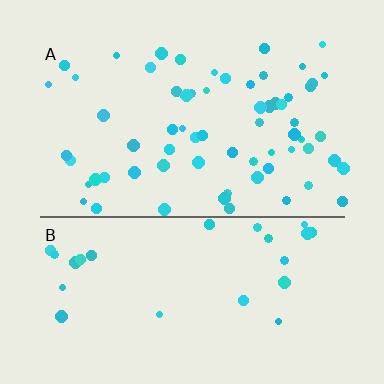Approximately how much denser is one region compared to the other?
Approximately 2.5× — region A over region B.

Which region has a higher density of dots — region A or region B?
A (the top).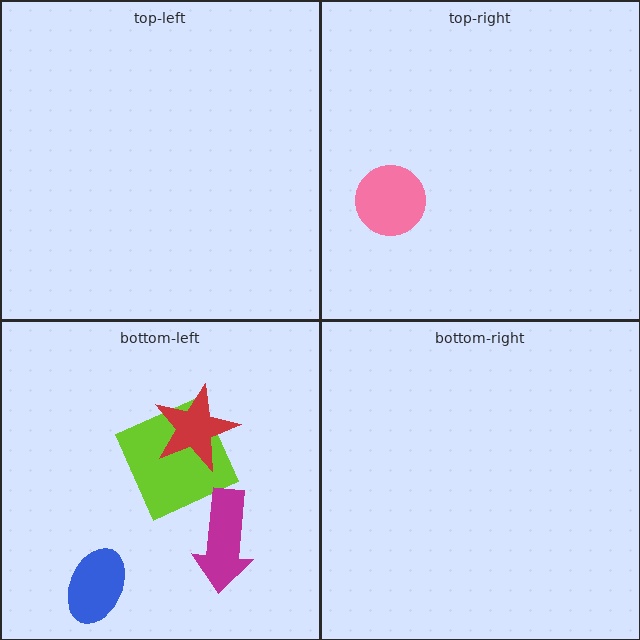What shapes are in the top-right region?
The pink circle.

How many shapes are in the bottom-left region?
4.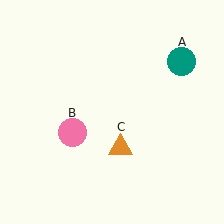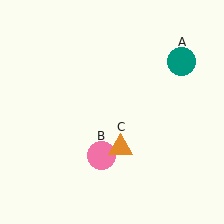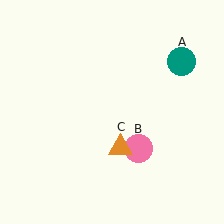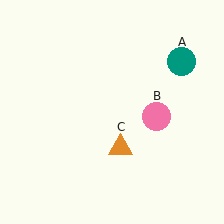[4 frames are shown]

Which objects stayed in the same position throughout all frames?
Teal circle (object A) and orange triangle (object C) remained stationary.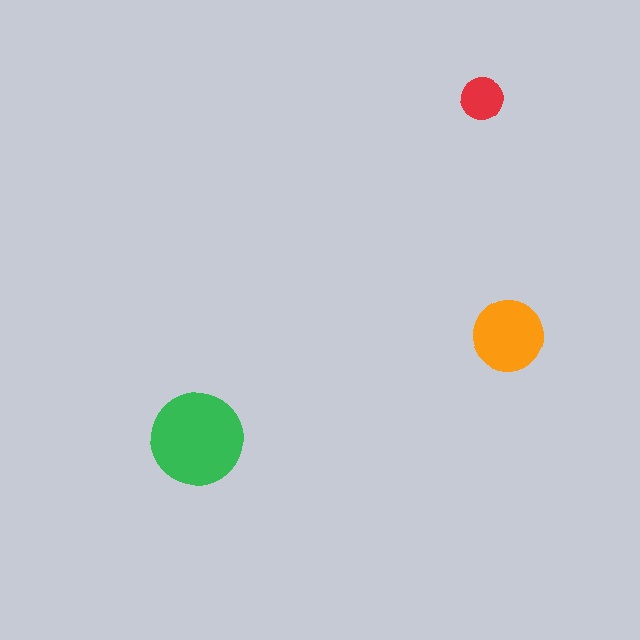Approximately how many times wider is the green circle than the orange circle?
About 1.5 times wider.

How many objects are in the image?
There are 3 objects in the image.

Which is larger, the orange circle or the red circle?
The orange one.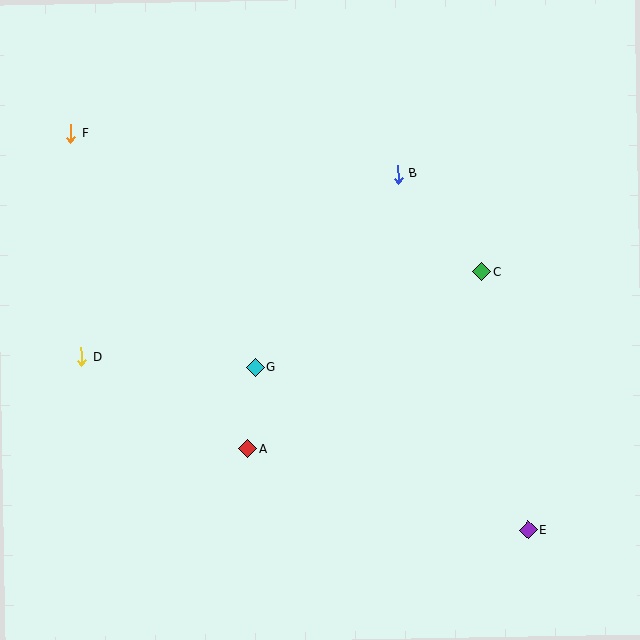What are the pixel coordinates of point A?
Point A is at (248, 449).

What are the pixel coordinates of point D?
Point D is at (81, 357).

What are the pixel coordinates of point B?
Point B is at (398, 174).